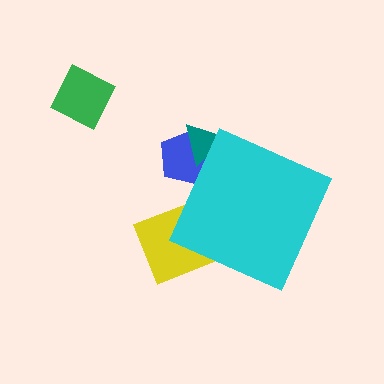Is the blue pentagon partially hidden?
Yes, the blue pentagon is partially hidden behind the cyan diamond.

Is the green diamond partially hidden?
No, the green diamond is fully visible.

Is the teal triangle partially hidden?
Yes, the teal triangle is partially hidden behind the cyan diamond.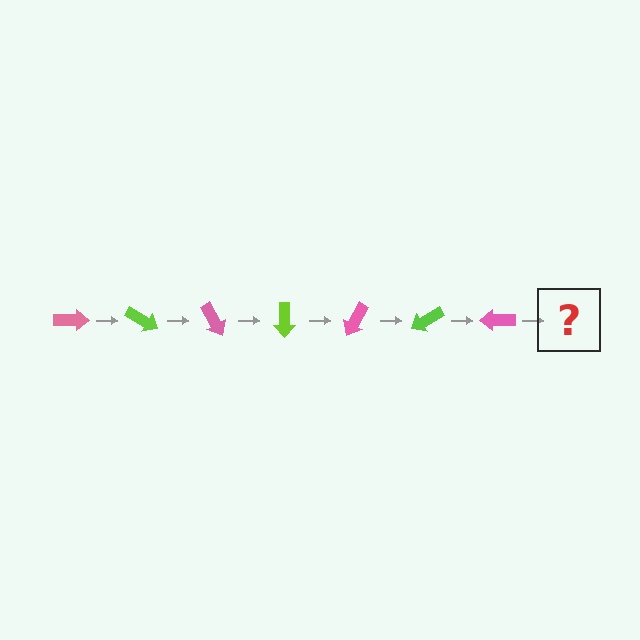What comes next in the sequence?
The next element should be a lime arrow, rotated 210 degrees from the start.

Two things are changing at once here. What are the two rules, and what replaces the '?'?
The two rules are that it rotates 30 degrees each step and the color cycles through pink and lime. The '?' should be a lime arrow, rotated 210 degrees from the start.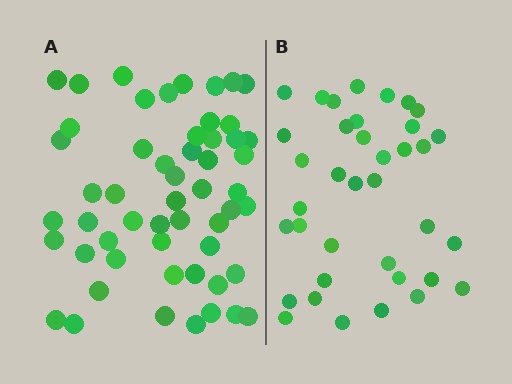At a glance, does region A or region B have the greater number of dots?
Region A (the left region) has more dots.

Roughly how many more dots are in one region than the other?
Region A has approximately 15 more dots than region B.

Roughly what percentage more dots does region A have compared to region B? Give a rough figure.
About 45% more.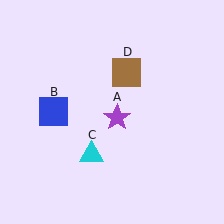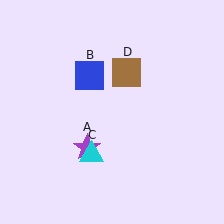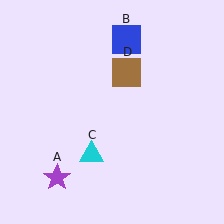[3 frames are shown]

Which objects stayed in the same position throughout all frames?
Cyan triangle (object C) and brown square (object D) remained stationary.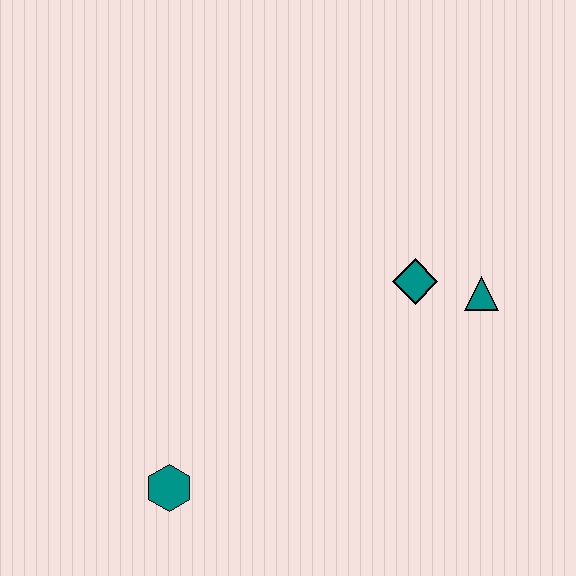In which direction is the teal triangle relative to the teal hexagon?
The teal triangle is to the right of the teal hexagon.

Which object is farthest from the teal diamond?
The teal hexagon is farthest from the teal diamond.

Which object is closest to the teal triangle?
The teal diamond is closest to the teal triangle.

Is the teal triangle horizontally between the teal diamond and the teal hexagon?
No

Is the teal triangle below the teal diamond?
Yes